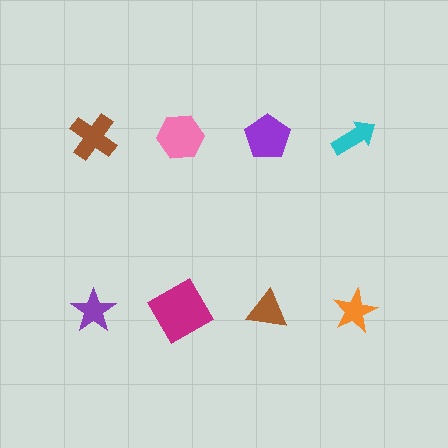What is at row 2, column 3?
A brown triangle.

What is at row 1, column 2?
A pink hexagon.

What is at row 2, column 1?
A purple star.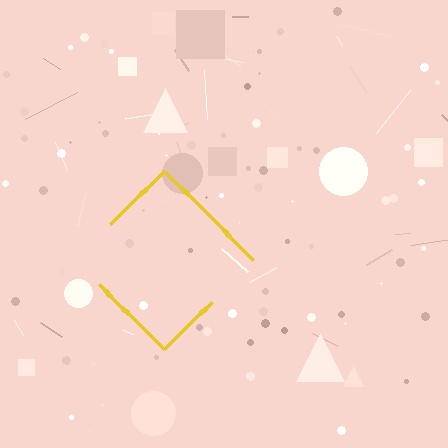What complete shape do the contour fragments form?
The contour fragments form a diamond.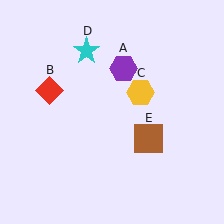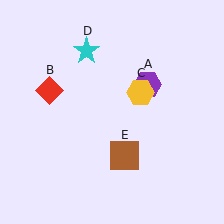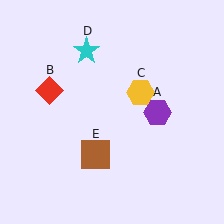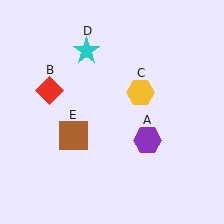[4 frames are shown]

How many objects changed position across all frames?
2 objects changed position: purple hexagon (object A), brown square (object E).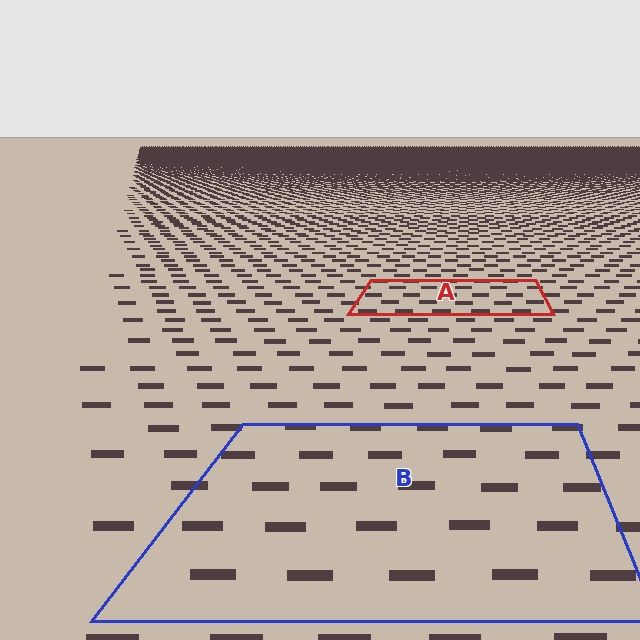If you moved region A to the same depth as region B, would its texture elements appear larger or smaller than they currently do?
They would appear larger. At a closer depth, the same texture elements are projected at a bigger on-screen size.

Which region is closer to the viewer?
Region B is closer. The texture elements there are larger and more spread out.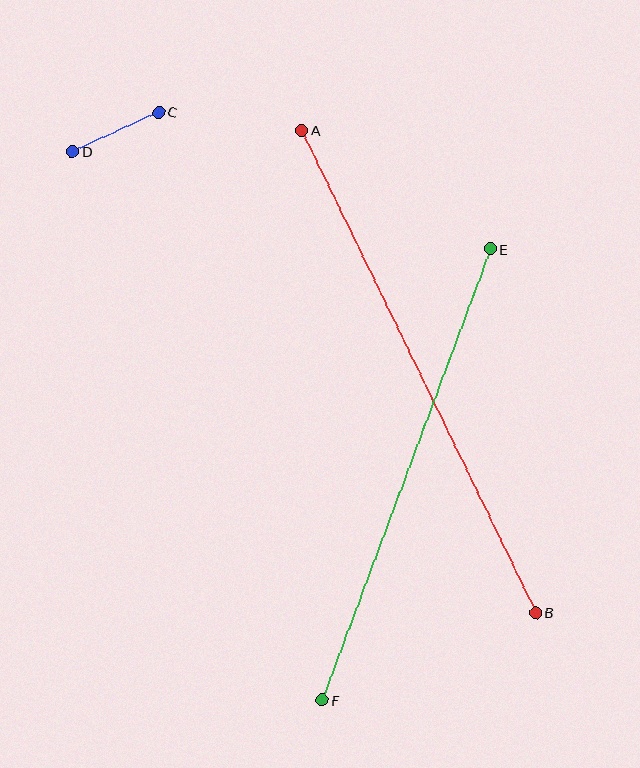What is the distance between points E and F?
The distance is approximately 481 pixels.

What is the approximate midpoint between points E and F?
The midpoint is at approximately (406, 474) pixels.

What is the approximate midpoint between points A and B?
The midpoint is at approximately (419, 371) pixels.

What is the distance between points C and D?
The distance is approximately 95 pixels.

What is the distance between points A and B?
The distance is approximately 536 pixels.